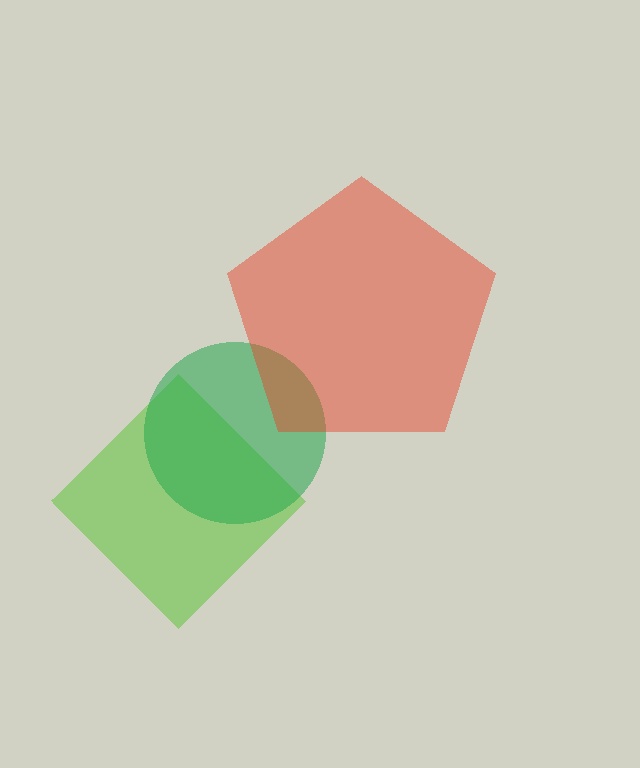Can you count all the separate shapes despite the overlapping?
Yes, there are 3 separate shapes.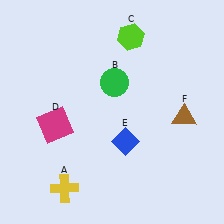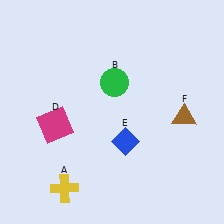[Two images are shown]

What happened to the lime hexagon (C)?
The lime hexagon (C) was removed in Image 2. It was in the top-right area of Image 1.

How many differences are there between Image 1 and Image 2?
There is 1 difference between the two images.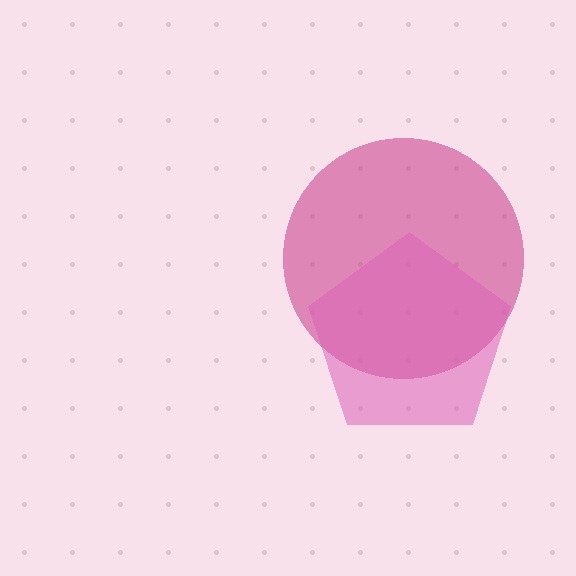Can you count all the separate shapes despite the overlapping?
Yes, there are 2 separate shapes.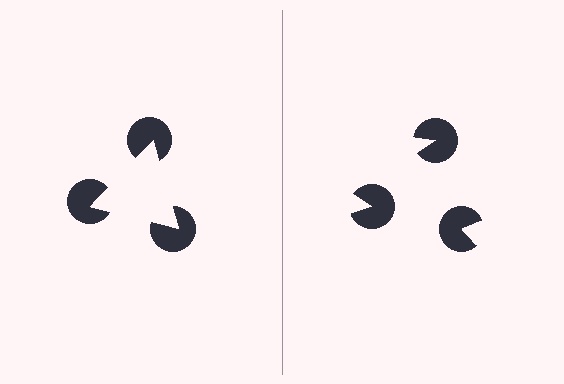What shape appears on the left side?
An illusory triangle.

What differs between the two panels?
The pac-man discs are positioned identically on both sides; only the wedge orientations differ. On the left they align to a triangle; on the right they are misaligned.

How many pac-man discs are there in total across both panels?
6 — 3 on each side.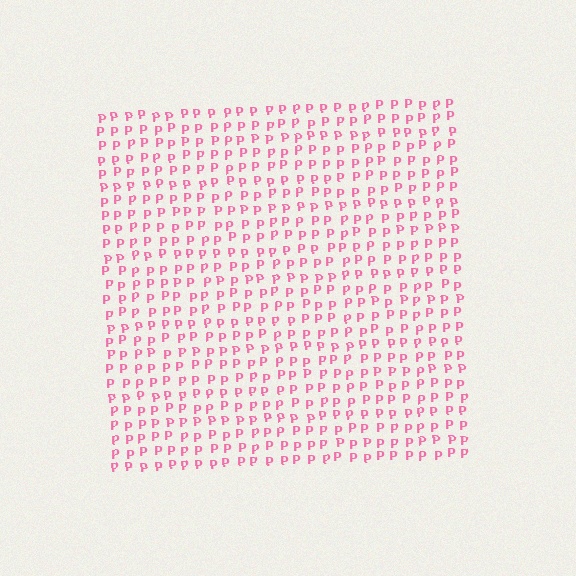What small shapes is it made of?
It is made of small letter P's.